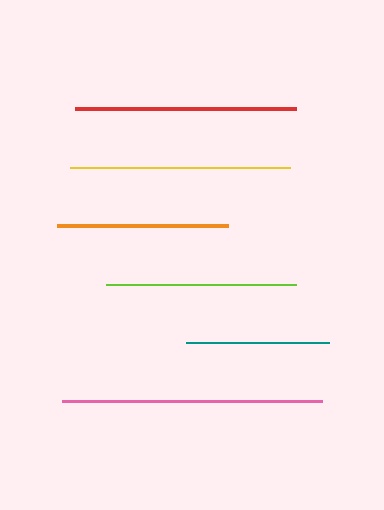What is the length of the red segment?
The red segment is approximately 220 pixels long.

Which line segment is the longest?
The pink line is the longest at approximately 260 pixels.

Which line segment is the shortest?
The teal line is the shortest at approximately 143 pixels.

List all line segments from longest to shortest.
From longest to shortest: pink, red, yellow, lime, orange, teal.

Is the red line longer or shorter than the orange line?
The red line is longer than the orange line.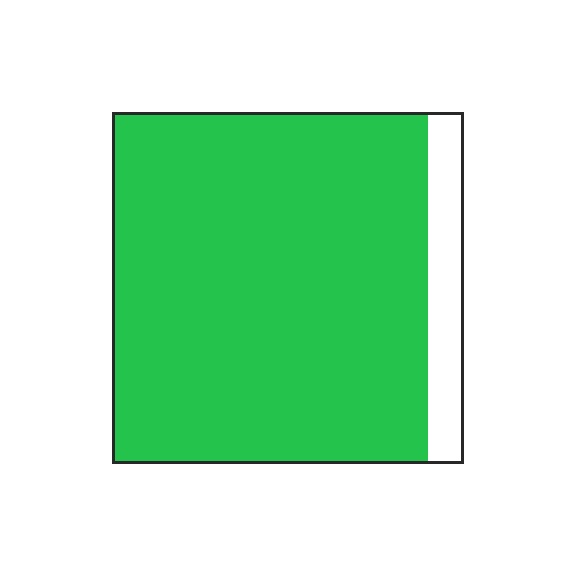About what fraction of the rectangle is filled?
About nine tenths (9/10).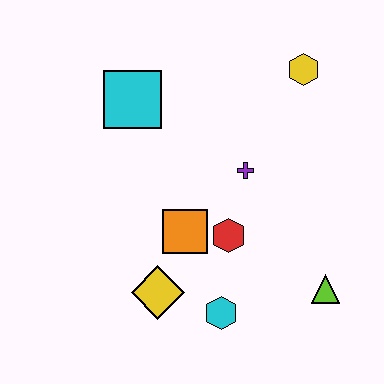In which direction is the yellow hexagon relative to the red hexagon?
The yellow hexagon is above the red hexagon.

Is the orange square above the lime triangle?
Yes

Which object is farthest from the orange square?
The yellow hexagon is farthest from the orange square.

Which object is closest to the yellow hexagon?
The purple cross is closest to the yellow hexagon.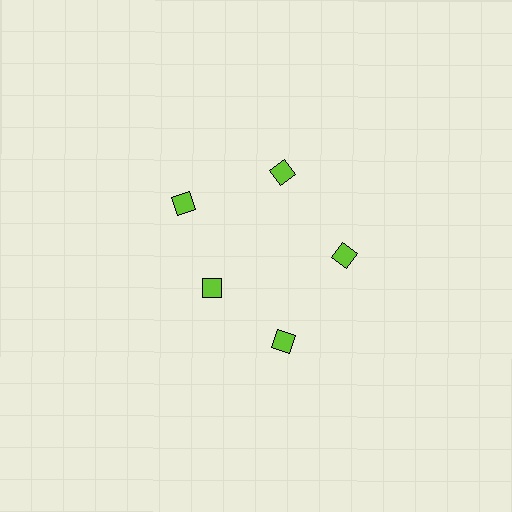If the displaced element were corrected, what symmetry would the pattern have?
It would have 5-fold rotational symmetry — the pattern would map onto itself every 72 degrees.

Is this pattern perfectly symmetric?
No. The 5 lime diamonds are arranged in a ring, but one element near the 8 o'clock position is pulled inward toward the center, breaking the 5-fold rotational symmetry.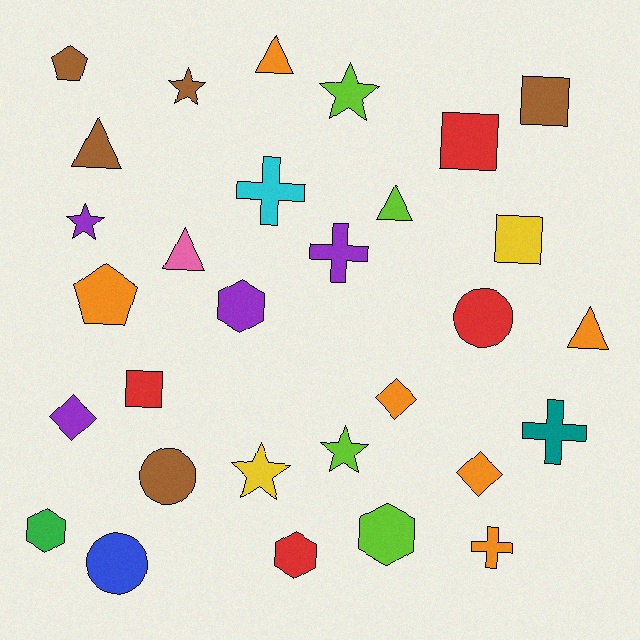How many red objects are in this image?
There are 4 red objects.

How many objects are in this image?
There are 30 objects.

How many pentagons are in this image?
There are 2 pentagons.